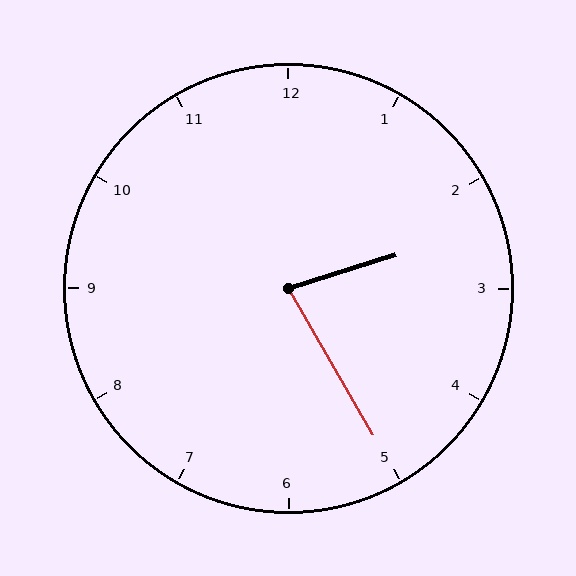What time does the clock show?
2:25.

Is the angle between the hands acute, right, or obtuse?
It is acute.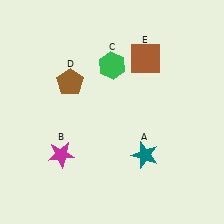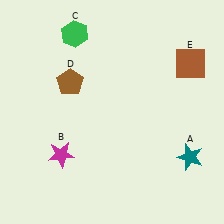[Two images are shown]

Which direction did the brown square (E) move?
The brown square (E) moved right.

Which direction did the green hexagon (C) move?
The green hexagon (C) moved left.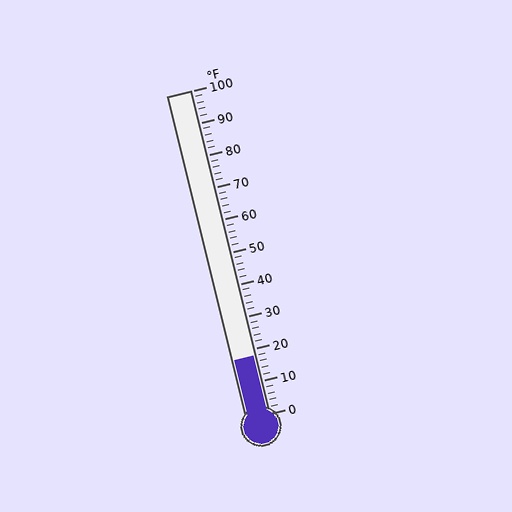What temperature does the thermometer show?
The thermometer shows approximately 18°F.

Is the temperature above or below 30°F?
The temperature is below 30°F.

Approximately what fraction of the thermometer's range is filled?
The thermometer is filled to approximately 20% of its range.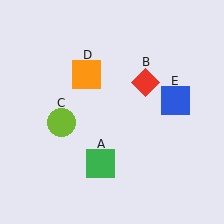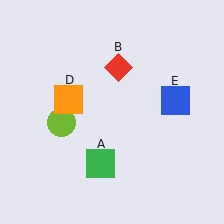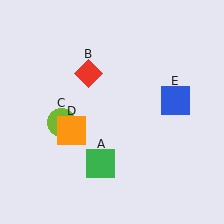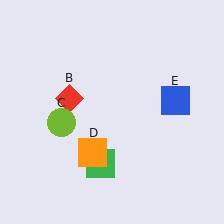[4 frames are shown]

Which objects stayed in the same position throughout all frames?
Green square (object A) and lime circle (object C) and blue square (object E) remained stationary.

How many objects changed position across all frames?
2 objects changed position: red diamond (object B), orange square (object D).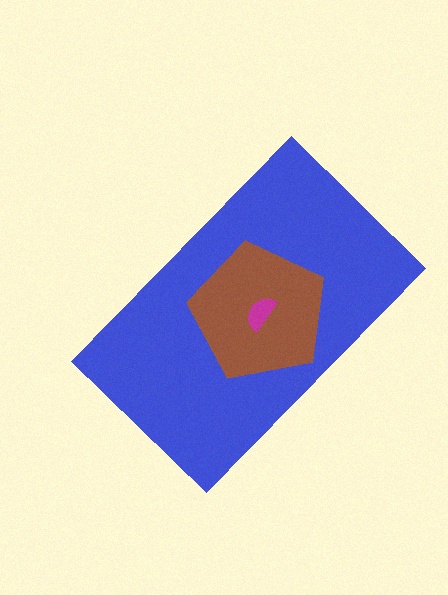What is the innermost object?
The magenta semicircle.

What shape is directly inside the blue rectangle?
The brown pentagon.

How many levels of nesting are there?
3.